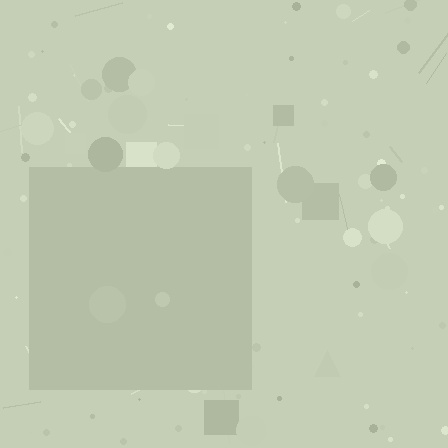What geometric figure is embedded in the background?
A square is embedded in the background.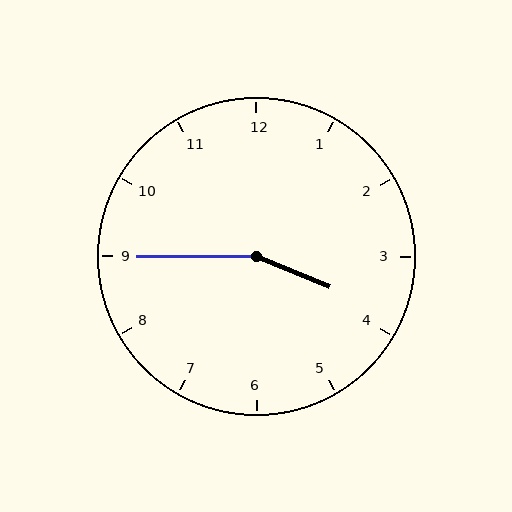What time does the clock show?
3:45.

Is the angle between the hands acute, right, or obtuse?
It is obtuse.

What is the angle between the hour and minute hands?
Approximately 158 degrees.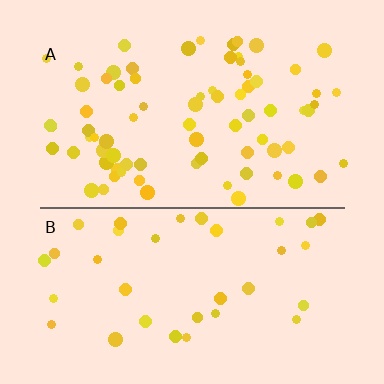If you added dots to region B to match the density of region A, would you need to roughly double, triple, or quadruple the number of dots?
Approximately double.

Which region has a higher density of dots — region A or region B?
A (the top).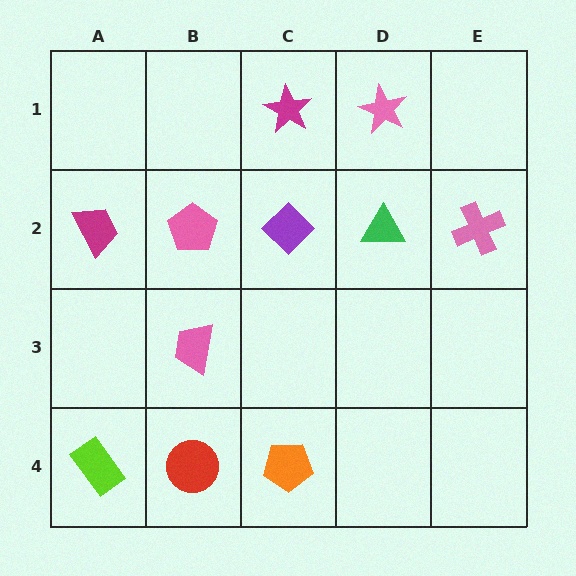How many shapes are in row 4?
3 shapes.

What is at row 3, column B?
A pink trapezoid.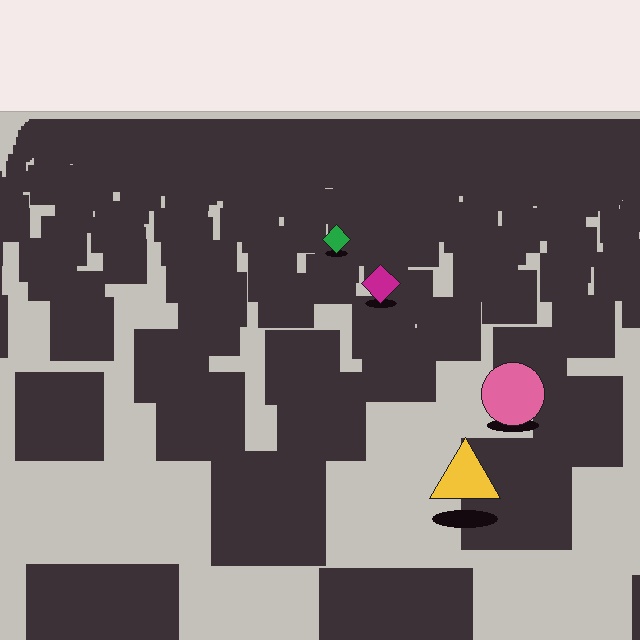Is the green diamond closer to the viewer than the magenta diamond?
No. The magenta diamond is closer — you can tell from the texture gradient: the ground texture is coarser near it.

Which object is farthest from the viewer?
The green diamond is farthest from the viewer. It appears smaller and the ground texture around it is denser.